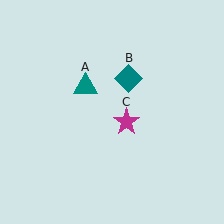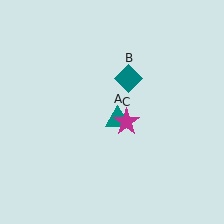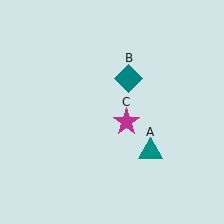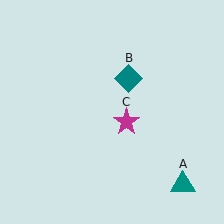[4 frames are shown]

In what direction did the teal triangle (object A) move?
The teal triangle (object A) moved down and to the right.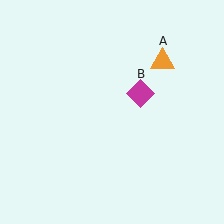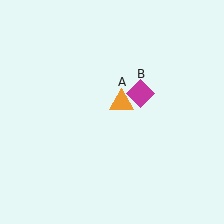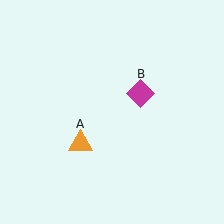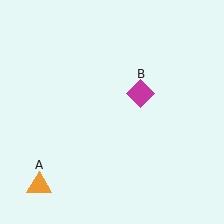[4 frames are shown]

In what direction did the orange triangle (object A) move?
The orange triangle (object A) moved down and to the left.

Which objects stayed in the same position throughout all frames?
Magenta diamond (object B) remained stationary.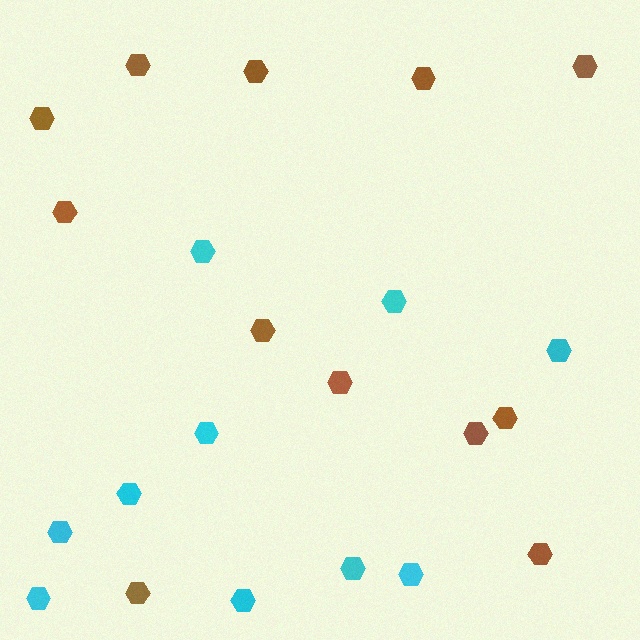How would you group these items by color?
There are 2 groups: one group of brown hexagons (12) and one group of cyan hexagons (10).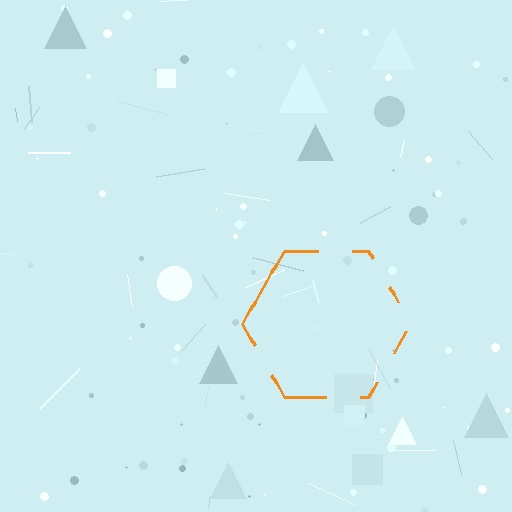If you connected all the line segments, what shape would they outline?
They would outline a hexagon.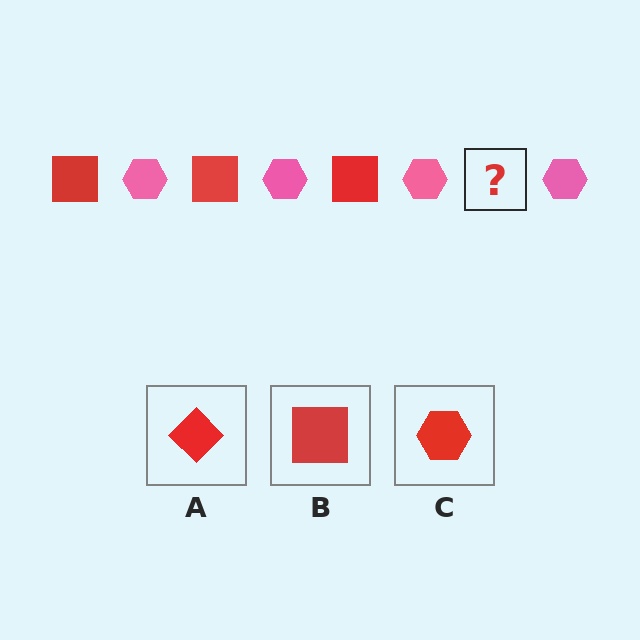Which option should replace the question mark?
Option B.